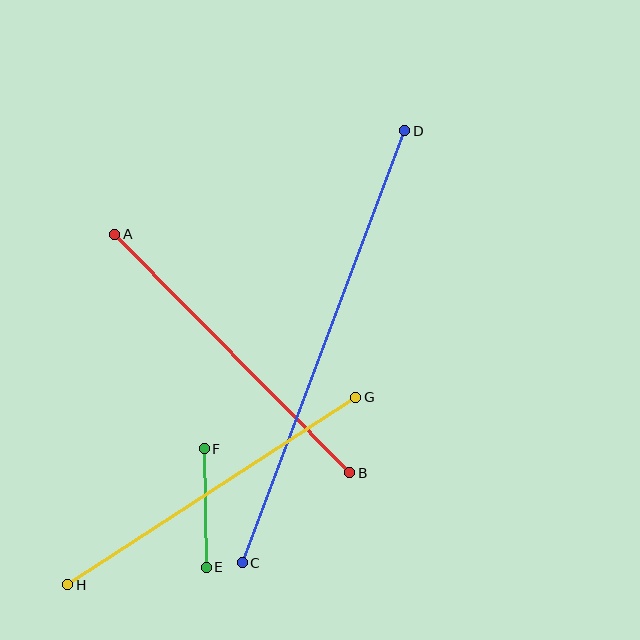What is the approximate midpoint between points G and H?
The midpoint is at approximately (212, 491) pixels.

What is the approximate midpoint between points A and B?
The midpoint is at approximately (232, 354) pixels.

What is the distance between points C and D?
The distance is approximately 461 pixels.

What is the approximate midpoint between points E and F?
The midpoint is at approximately (205, 508) pixels.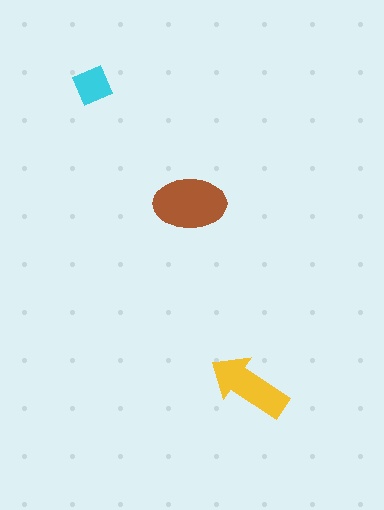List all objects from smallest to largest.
The cyan diamond, the yellow arrow, the brown ellipse.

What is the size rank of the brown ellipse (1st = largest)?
1st.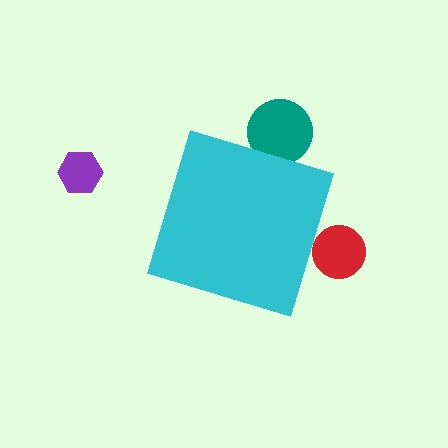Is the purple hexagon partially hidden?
No, the purple hexagon is fully visible.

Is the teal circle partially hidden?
Yes, the teal circle is partially hidden behind the cyan diamond.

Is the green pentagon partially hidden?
Yes, the green pentagon is partially hidden behind the cyan diamond.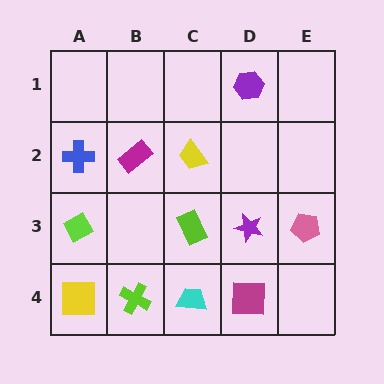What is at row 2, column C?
A yellow trapezoid.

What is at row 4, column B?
A lime cross.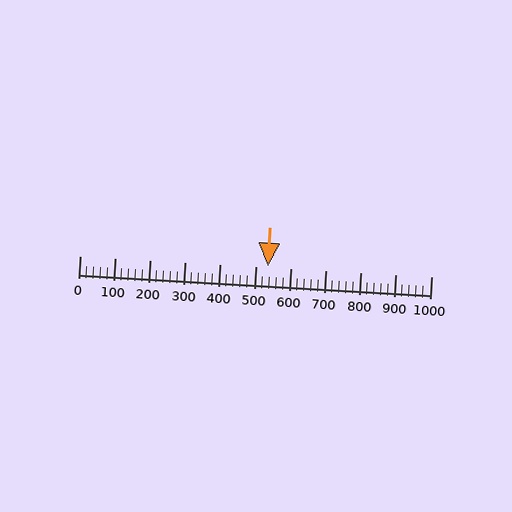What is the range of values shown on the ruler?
The ruler shows values from 0 to 1000.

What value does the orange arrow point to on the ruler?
The orange arrow points to approximately 534.